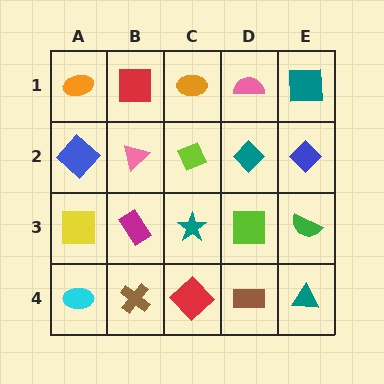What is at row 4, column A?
A cyan ellipse.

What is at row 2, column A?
A blue diamond.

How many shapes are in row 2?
5 shapes.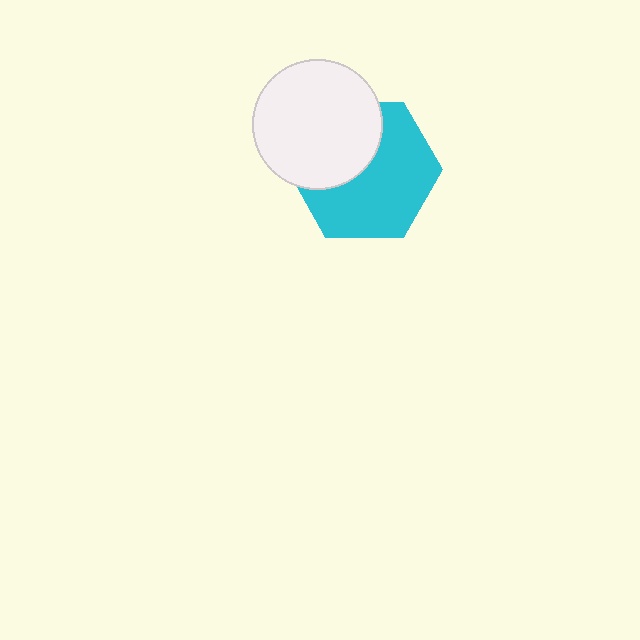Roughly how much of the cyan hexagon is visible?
About half of it is visible (roughly 62%).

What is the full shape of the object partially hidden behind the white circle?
The partially hidden object is a cyan hexagon.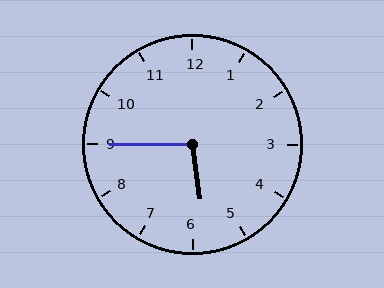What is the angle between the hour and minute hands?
Approximately 98 degrees.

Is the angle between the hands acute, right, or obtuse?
It is obtuse.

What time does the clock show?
5:45.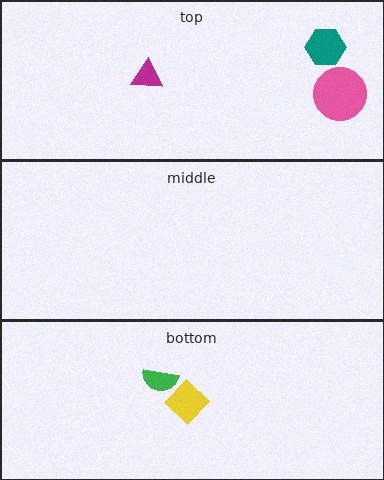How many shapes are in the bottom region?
2.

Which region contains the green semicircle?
The bottom region.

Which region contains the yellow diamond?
The bottom region.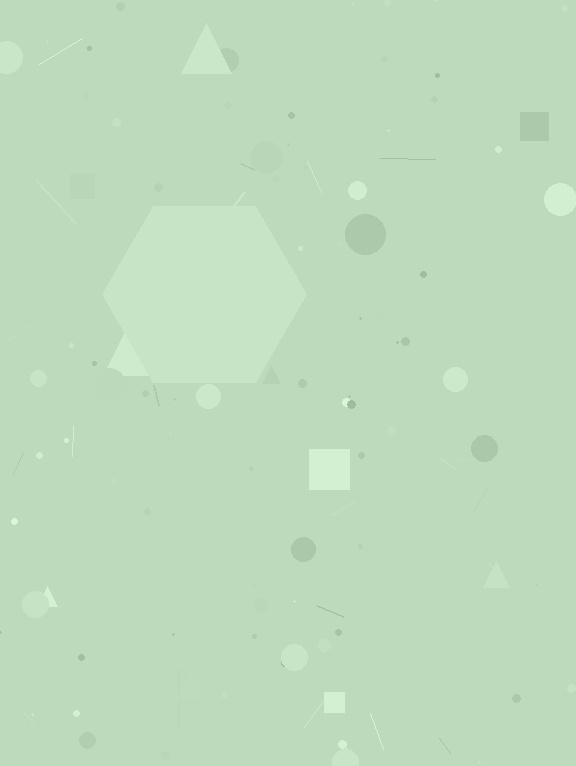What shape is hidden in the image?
A hexagon is hidden in the image.